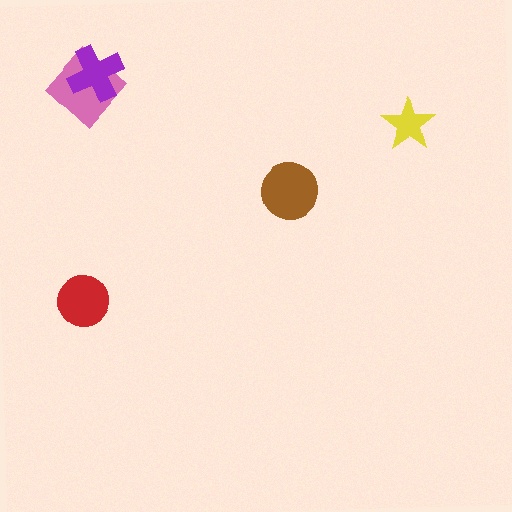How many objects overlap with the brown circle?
0 objects overlap with the brown circle.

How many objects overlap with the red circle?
0 objects overlap with the red circle.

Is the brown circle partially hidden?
No, no other shape covers it.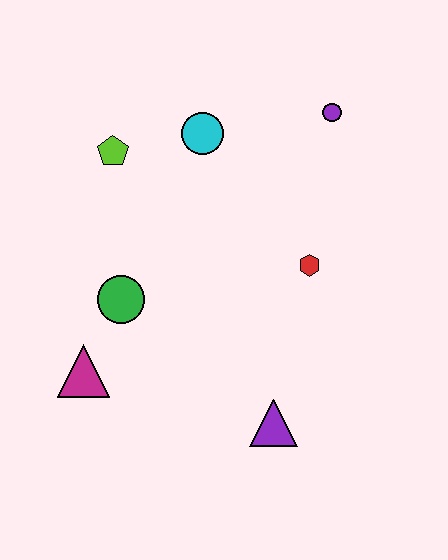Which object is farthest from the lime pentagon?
The purple triangle is farthest from the lime pentagon.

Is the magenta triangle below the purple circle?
Yes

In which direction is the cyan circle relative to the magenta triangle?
The cyan circle is above the magenta triangle.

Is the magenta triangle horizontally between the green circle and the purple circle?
No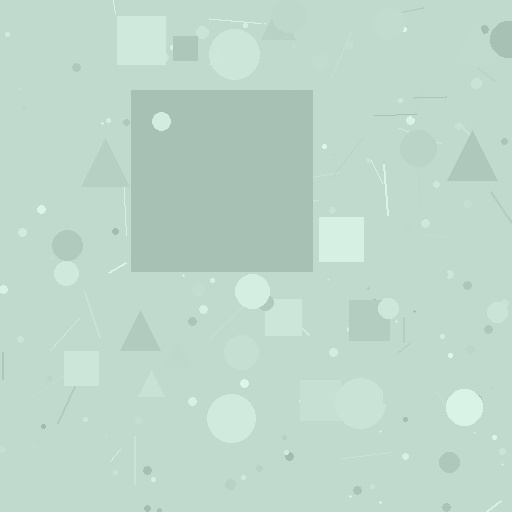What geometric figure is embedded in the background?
A square is embedded in the background.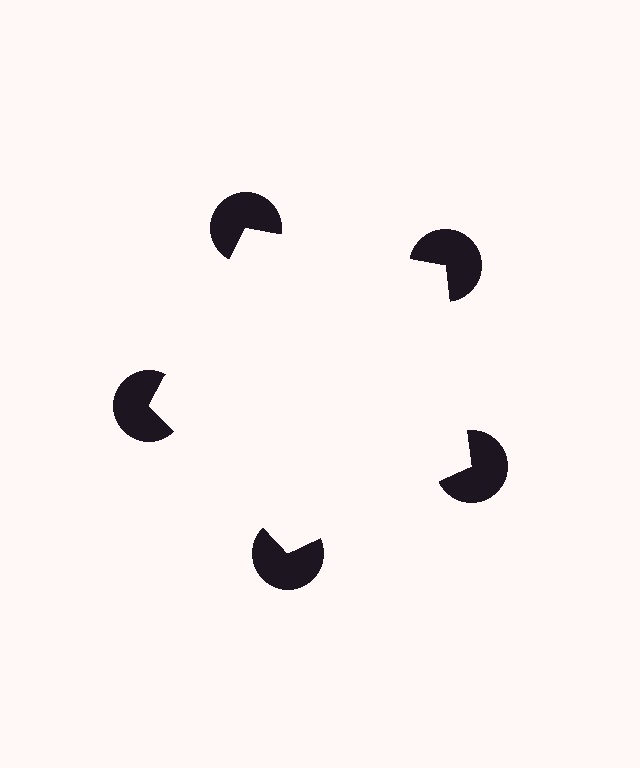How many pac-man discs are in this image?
There are 5 — one at each vertex of the illusory pentagon.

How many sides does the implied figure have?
5 sides.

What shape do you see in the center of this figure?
An illusory pentagon — its edges are inferred from the aligned wedge cuts in the pac-man discs, not physically drawn.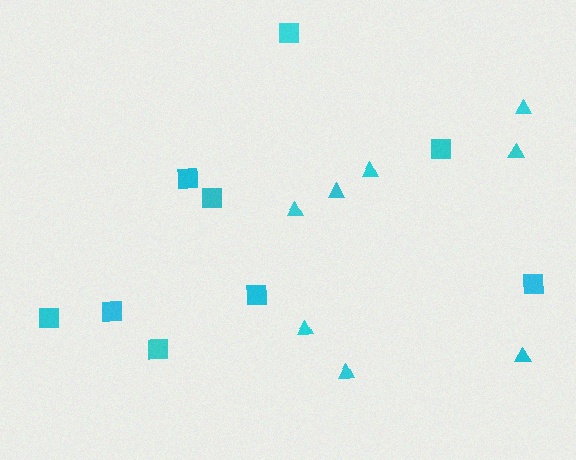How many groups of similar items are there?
There are 2 groups: one group of squares (9) and one group of triangles (8).